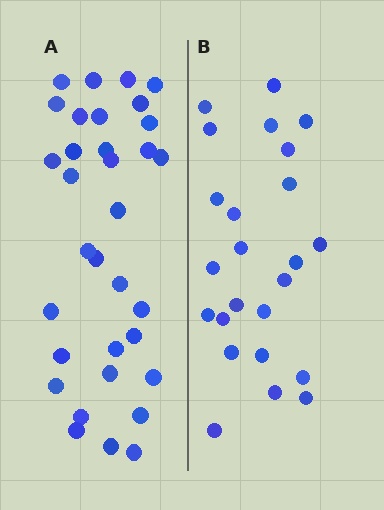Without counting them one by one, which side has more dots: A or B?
Region A (the left region) has more dots.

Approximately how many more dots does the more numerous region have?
Region A has roughly 8 or so more dots than region B.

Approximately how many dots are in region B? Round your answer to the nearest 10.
About 20 dots. (The exact count is 24, which rounds to 20.)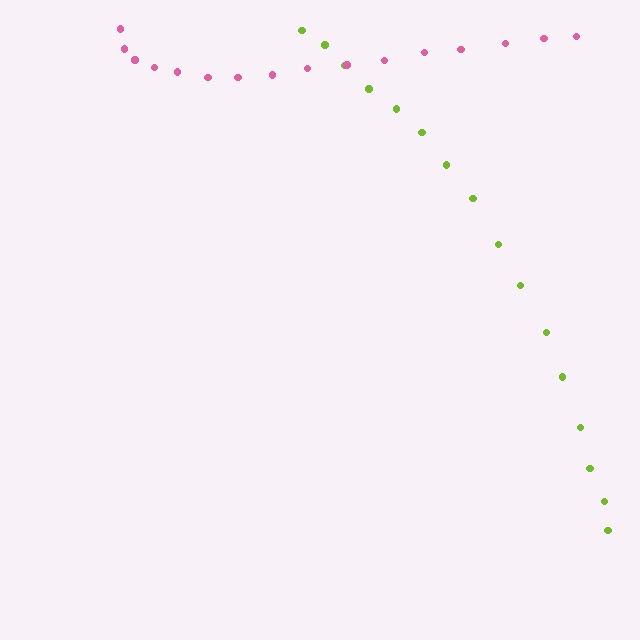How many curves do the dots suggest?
There are 2 distinct paths.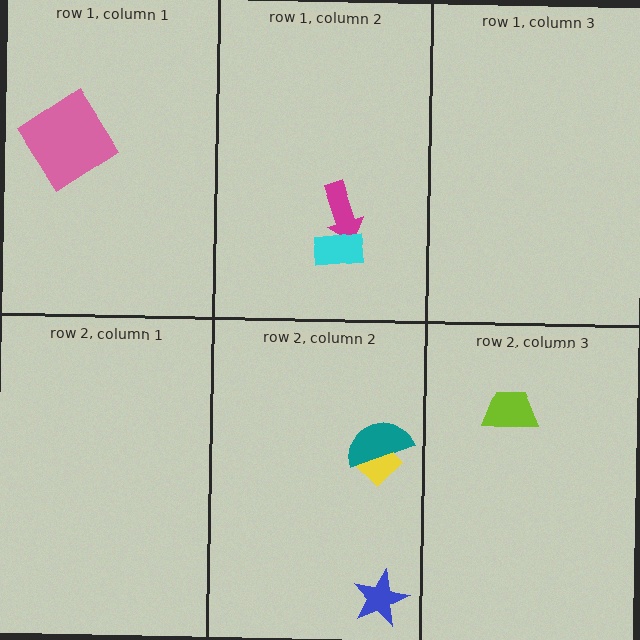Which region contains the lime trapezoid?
The row 2, column 3 region.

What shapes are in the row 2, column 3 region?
The lime trapezoid.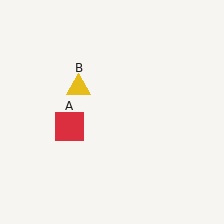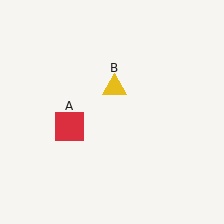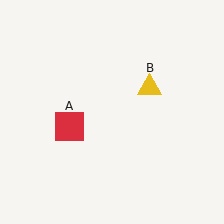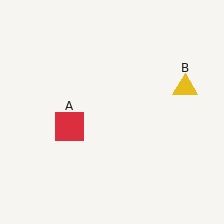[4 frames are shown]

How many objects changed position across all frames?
1 object changed position: yellow triangle (object B).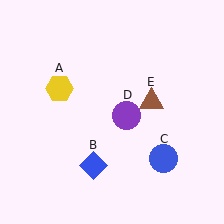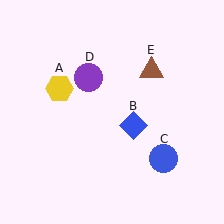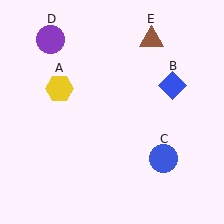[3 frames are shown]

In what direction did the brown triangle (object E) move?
The brown triangle (object E) moved up.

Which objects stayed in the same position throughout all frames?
Yellow hexagon (object A) and blue circle (object C) remained stationary.